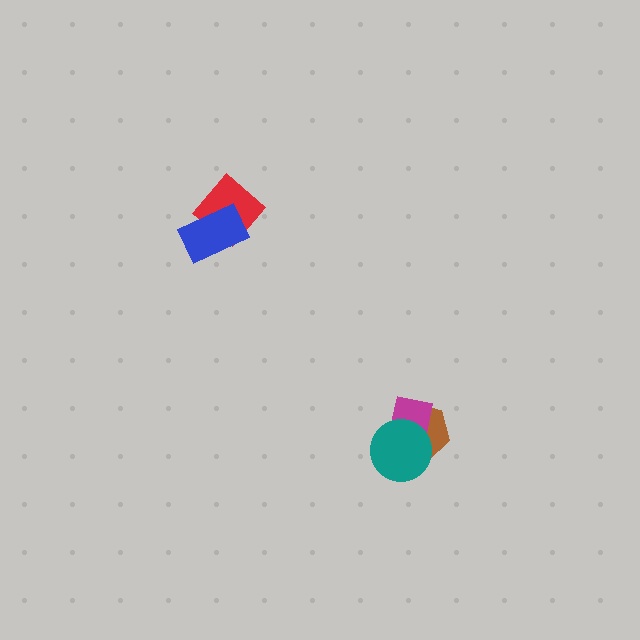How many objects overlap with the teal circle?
2 objects overlap with the teal circle.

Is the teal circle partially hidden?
No, no other shape covers it.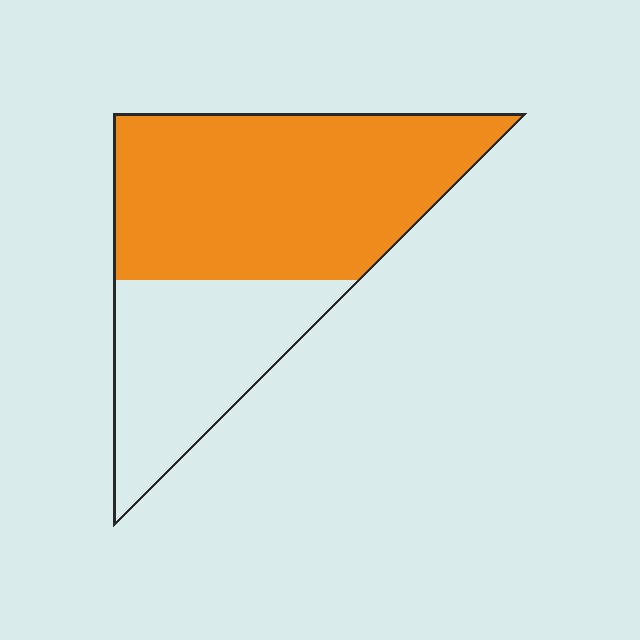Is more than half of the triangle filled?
Yes.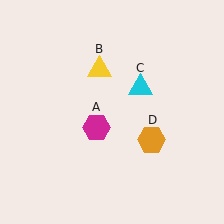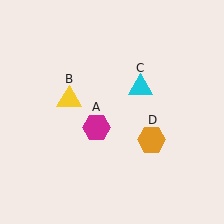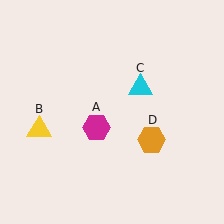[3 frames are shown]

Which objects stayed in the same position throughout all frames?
Magenta hexagon (object A) and cyan triangle (object C) and orange hexagon (object D) remained stationary.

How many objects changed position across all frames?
1 object changed position: yellow triangle (object B).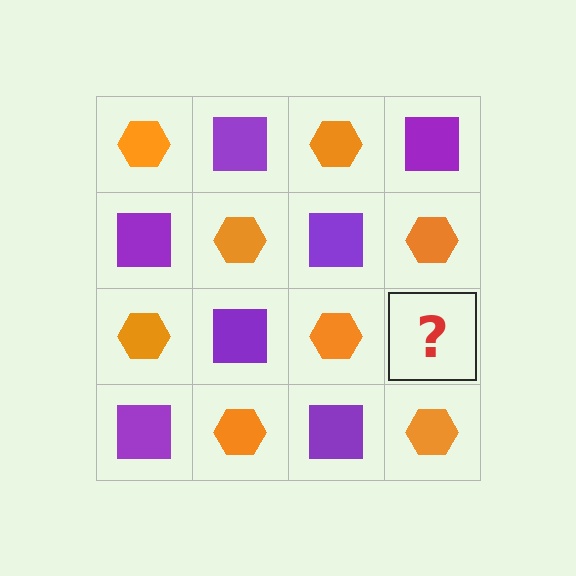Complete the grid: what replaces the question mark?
The question mark should be replaced with a purple square.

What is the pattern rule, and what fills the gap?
The rule is that it alternates orange hexagon and purple square in a checkerboard pattern. The gap should be filled with a purple square.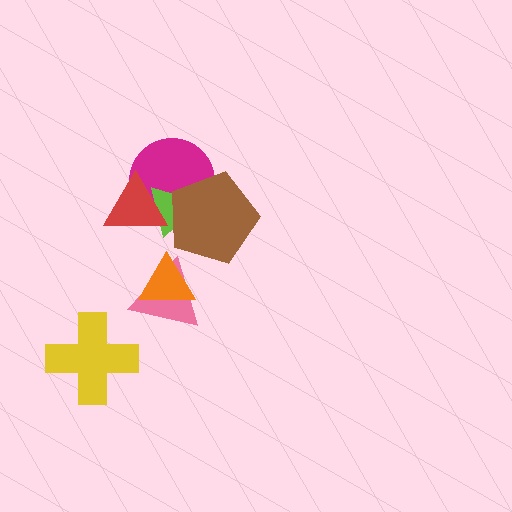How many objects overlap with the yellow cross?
0 objects overlap with the yellow cross.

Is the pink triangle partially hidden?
Yes, it is partially covered by another shape.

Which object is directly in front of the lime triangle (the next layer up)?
The red triangle is directly in front of the lime triangle.